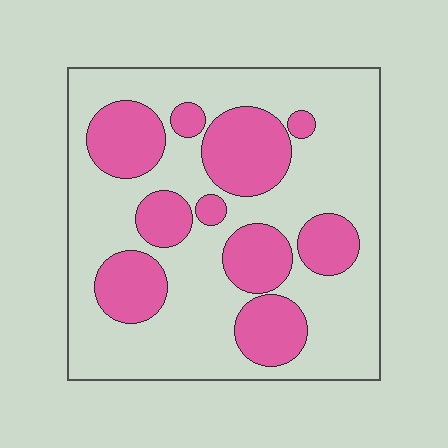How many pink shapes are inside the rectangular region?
10.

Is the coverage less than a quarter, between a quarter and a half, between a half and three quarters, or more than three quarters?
Between a quarter and a half.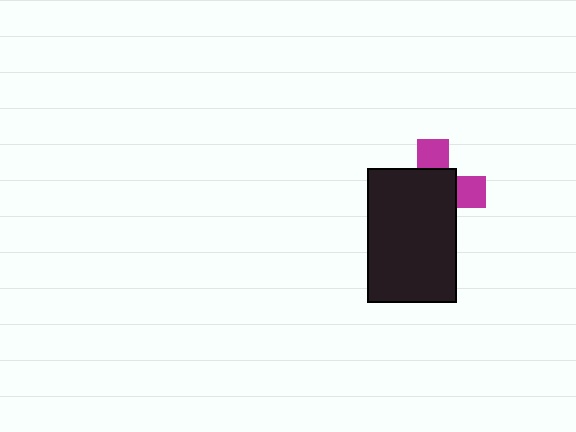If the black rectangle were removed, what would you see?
You would see the complete magenta cross.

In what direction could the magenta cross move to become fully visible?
The magenta cross could move toward the upper-right. That would shift it out from behind the black rectangle entirely.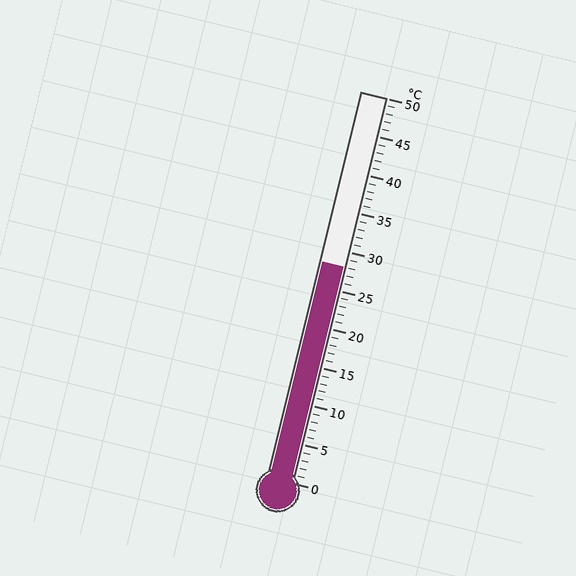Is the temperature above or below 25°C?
The temperature is above 25°C.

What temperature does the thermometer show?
The thermometer shows approximately 28°C.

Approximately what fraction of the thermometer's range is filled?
The thermometer is filled to approximately 55% of its range.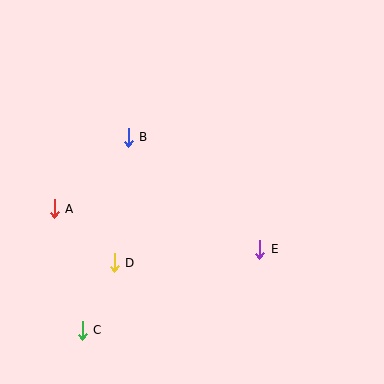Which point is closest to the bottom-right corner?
Point E is closest to the bottom-right corner.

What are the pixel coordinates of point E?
Point E is at (260, 249).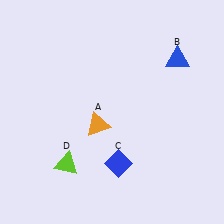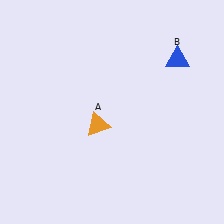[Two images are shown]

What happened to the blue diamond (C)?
The blue diamond (C) was removed in Image 2. It was in the bottom-right area of Image 1.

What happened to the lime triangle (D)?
The lime triangle (D) was removed in Image 2. It was in the bottom-left area of Image 1.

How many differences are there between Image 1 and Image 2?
There are 2 differences between the two images.